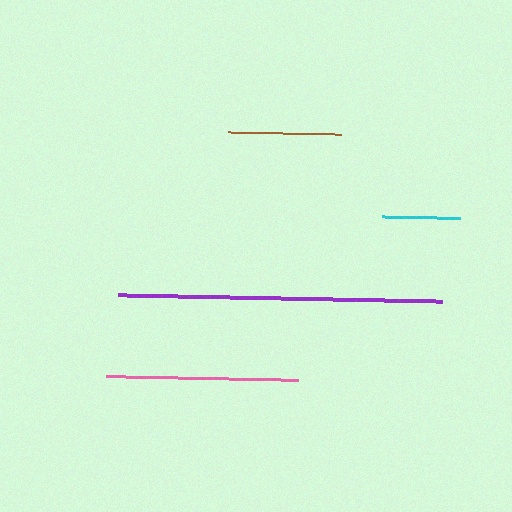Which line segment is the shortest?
The cyan line is the shortest at approximately 78 pixels.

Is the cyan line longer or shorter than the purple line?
The purple line is longer than the cyan line.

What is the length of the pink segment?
The pink segment is approximately 191 pixels long.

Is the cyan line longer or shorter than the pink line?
The pink line is longer than the cyan line.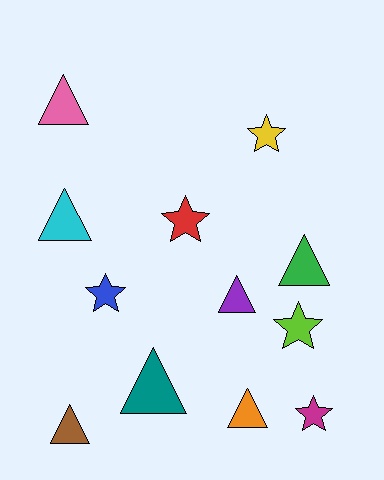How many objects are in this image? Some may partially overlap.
There are 12 objects.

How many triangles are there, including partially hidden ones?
There are 7 triangles.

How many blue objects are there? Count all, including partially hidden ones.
There is 1 blue object.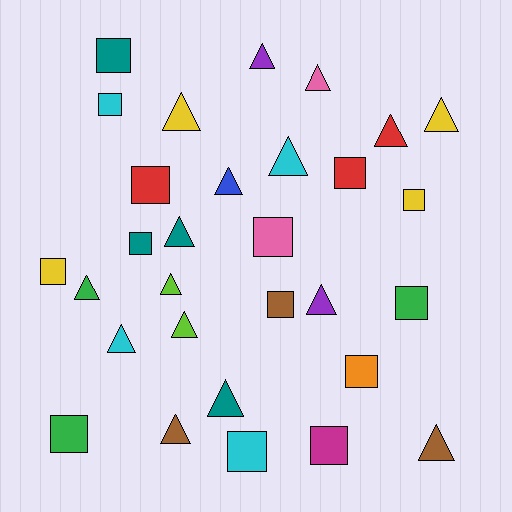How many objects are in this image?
There are 30 objects.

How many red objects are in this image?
There are 3 red objects.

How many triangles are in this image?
There are 16 triangles.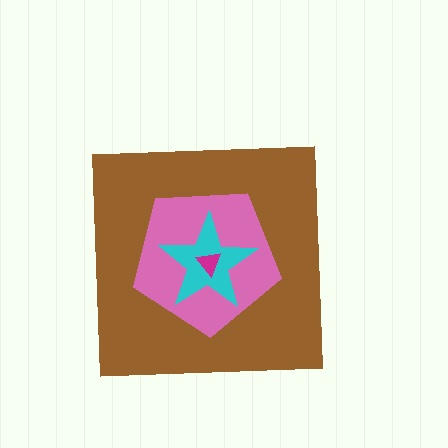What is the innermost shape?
The magenta triangle.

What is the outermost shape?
The brown square.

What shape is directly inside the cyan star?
The magenta triangle.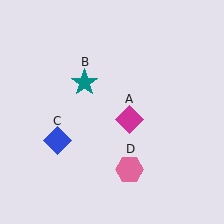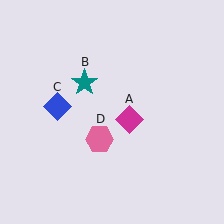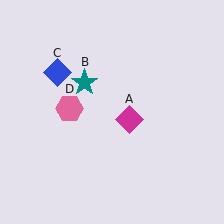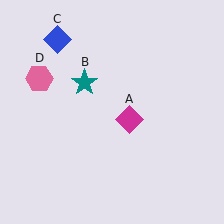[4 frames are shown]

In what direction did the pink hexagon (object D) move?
The pink hexagon (object D) moved up and to the left.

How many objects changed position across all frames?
2 objects changed position: blue diamond (object C), pink hexagon (object D).